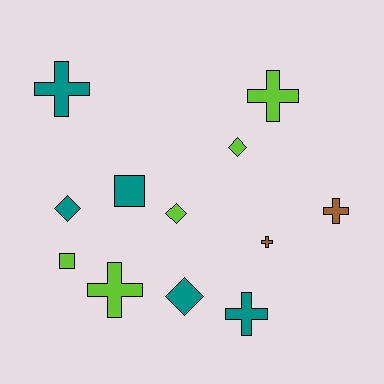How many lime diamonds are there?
There are 2 lime diamonds.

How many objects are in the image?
There are 12 objects.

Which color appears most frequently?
Lime, with 5 objects.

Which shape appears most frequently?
Cross, with 6 objects.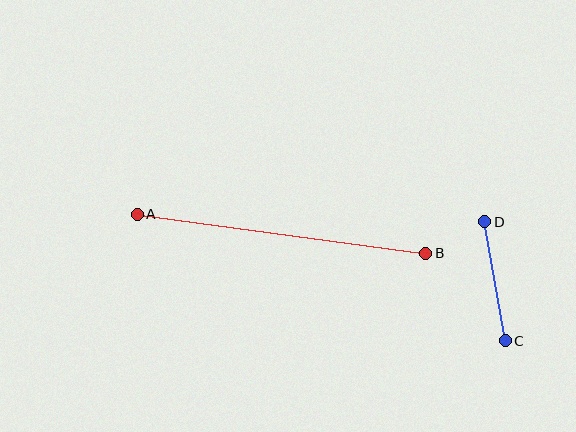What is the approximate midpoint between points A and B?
The midpoint is at approximately (281, 234) pixels.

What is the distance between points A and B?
The distance is approximately 291 pixels.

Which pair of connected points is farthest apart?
Points A and B are farthest apart.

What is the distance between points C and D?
The distance is approximately 121 pixels.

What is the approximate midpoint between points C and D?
The midpoint is at approximately (495, 281) pixels.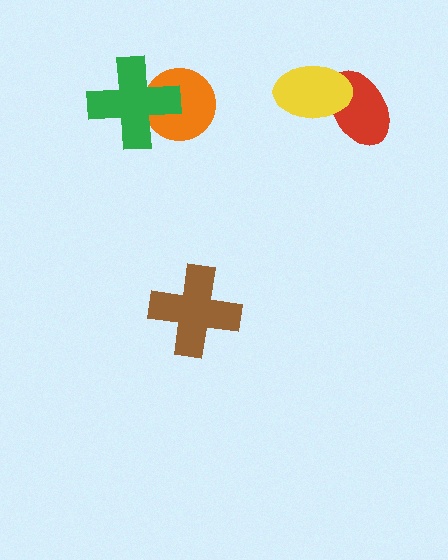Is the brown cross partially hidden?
No, no other shape covers it.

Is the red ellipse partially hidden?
Yes, it is partially covered by another shape.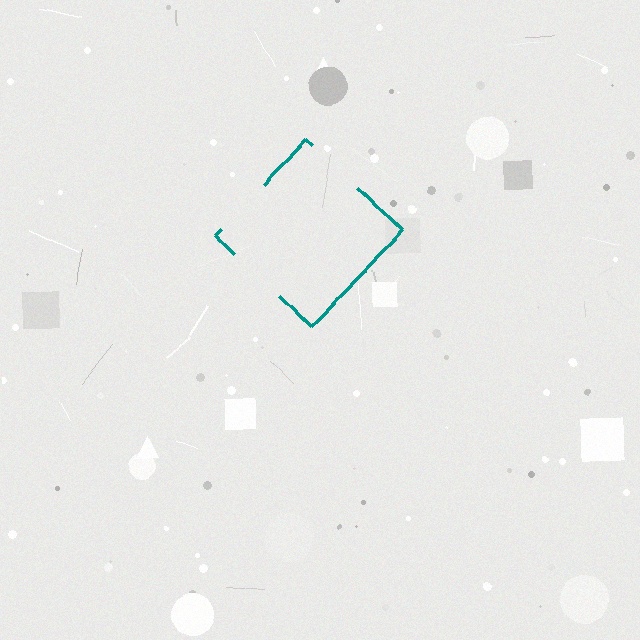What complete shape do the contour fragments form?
The contour fragments form a diamond.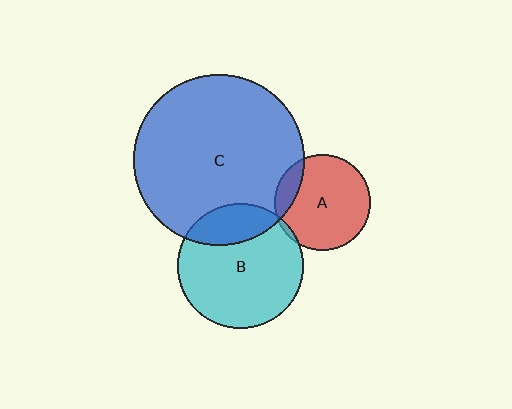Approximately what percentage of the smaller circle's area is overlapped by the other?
Approximately 15%.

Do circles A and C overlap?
Yes.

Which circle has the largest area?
Circle C (blue).